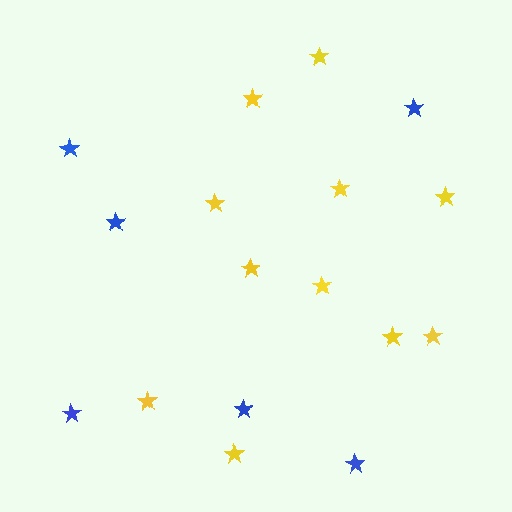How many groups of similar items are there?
There are 2 groups: one group of yellow stars (11) and one group of blue stars (6).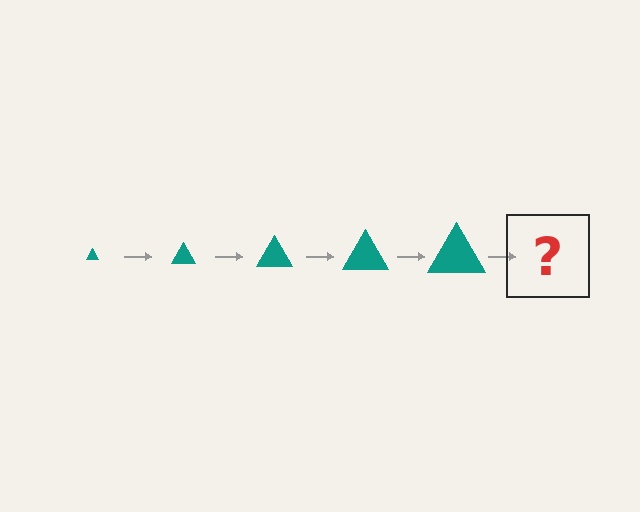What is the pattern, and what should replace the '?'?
The pattern is that the triangle gets progressively larger each step. The '?' should be a teal triangle, larger than the previous one.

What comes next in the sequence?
The next element should be a teal triangle, larger than the previous one.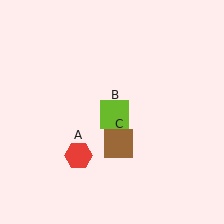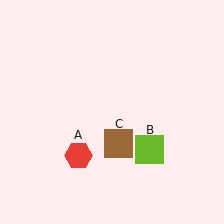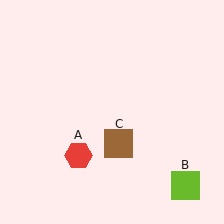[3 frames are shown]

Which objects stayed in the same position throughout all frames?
Red hexagon (object A) and brown square (object C) remained stationary.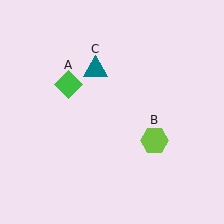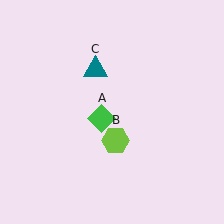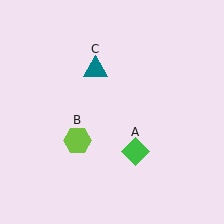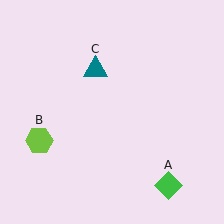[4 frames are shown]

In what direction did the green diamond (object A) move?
The green diamond (object A) moved down and to the right.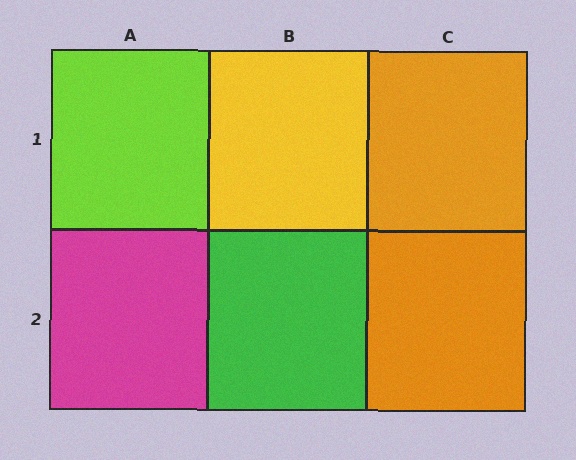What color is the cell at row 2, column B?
Green.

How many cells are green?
1 cell is green.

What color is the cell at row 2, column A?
Magenta.